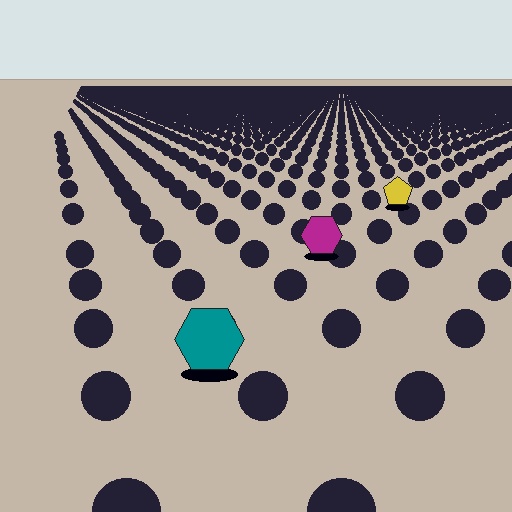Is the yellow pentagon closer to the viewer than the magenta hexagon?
No. The magenta hexagon is closer — you can tell from the texture gradient: the ground texture is coarser near it.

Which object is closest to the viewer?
The teal hexagon is closest. The texture marks near it are larger and more spread out.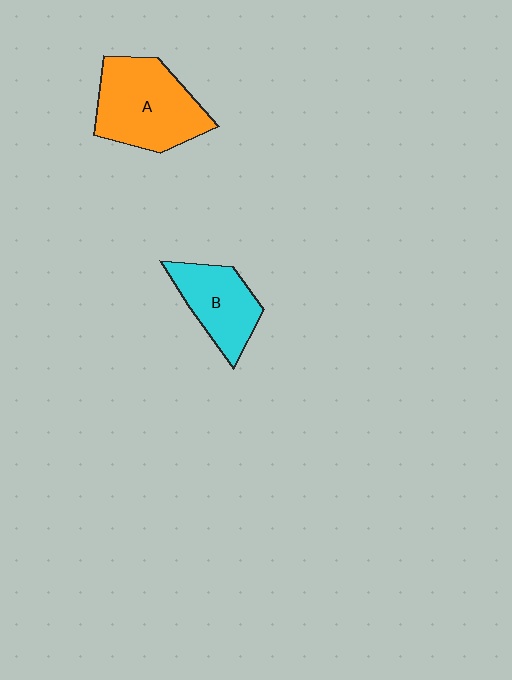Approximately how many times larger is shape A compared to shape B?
Approximately 1.5 times.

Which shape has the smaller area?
Shape B (cyan).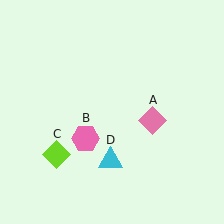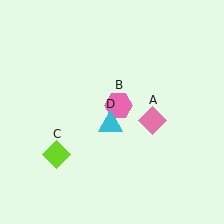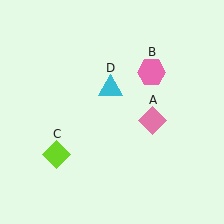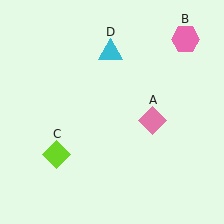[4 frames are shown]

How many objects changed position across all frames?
2 objects changed position: pink hexagon (object B), cyan triangle (object D).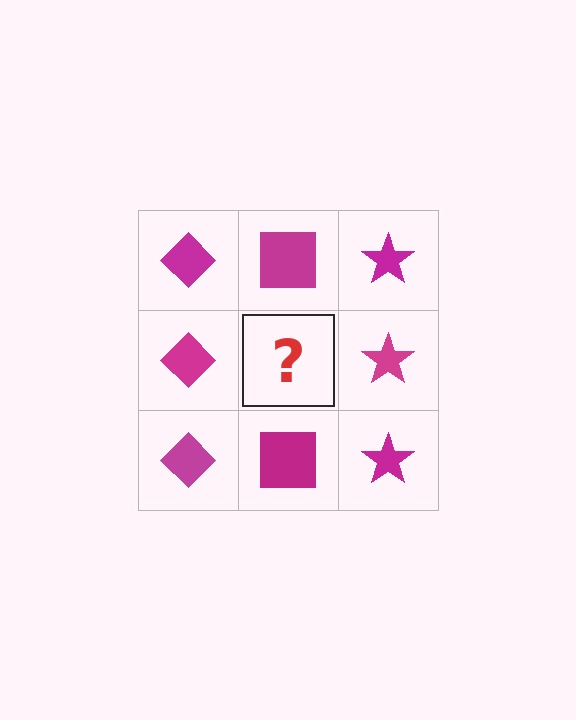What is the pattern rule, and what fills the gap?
The rule is that each column has a consistent shape. The gap should be filled with a magenta square.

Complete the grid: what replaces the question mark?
The question mark should be replaced with a magenta square.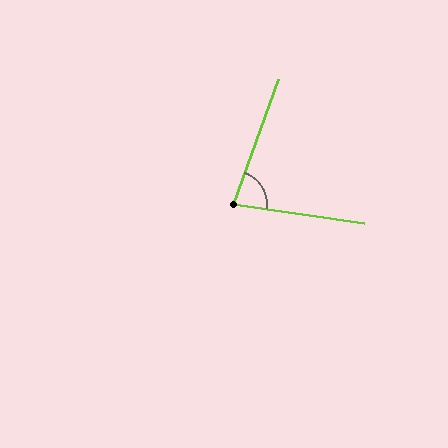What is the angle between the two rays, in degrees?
Approximately 79 degrees.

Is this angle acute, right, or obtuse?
It is acute.